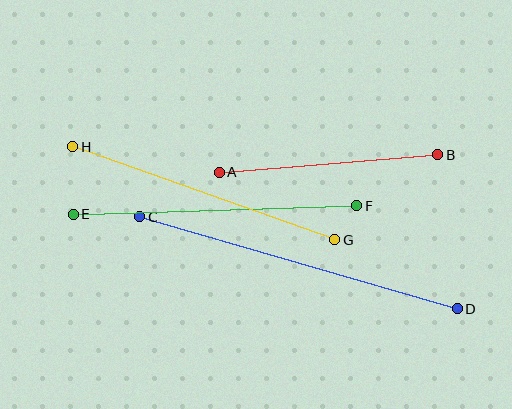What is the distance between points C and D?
The distance is approximately 331 pixels.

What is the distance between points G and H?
The distance is approximately 278 pixels.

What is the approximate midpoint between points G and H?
The midpoint is at approximately (204, 193) pixels.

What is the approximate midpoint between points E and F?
The midpoint is at approximately (215, 210) pixels.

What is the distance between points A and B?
The distance is approximately 219 pixels.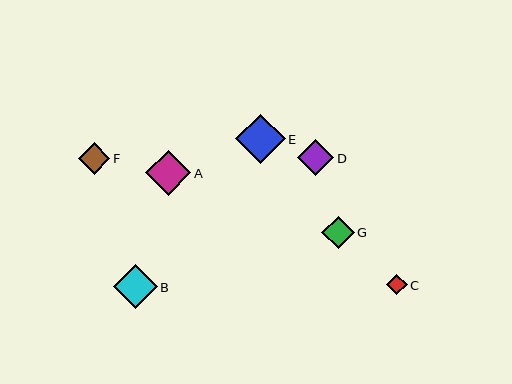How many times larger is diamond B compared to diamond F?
Diamond B is approximately 1.4 times the size of diamond F.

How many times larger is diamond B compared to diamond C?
Diamond B is approximately 2.1 times the size of diamond C.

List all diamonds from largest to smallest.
From largest to smallest: E, A, B, D, G, F, C.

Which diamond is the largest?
Diamond E is the largest with a size of approximately 49 pixels.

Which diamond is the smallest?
Diamond C is the smallest with a size of approximately 20 pixels.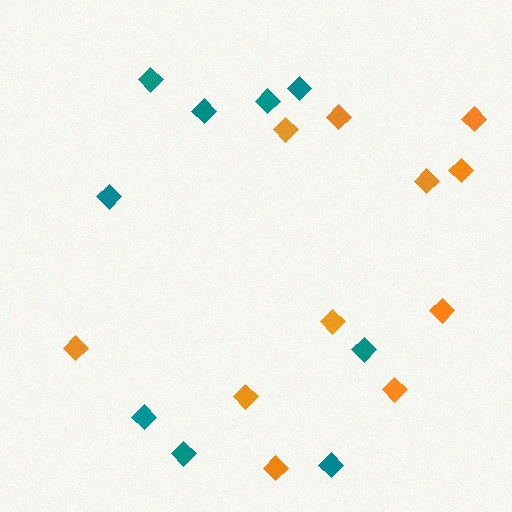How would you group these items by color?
There are 2 groups: one group of orange diamonds (11) and one group of teal diamonds (9).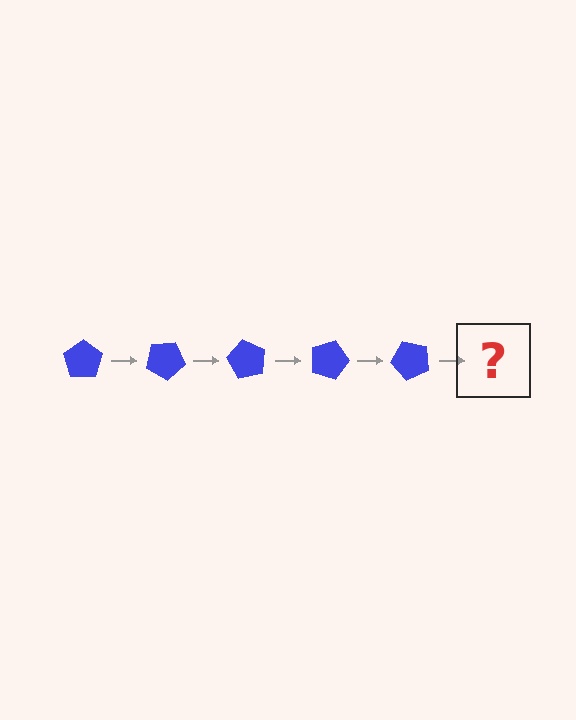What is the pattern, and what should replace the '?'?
The pattern is that the pentagon rotates 30 degrees each step. The '?' should be a blue pentagon rotated 150 degrees.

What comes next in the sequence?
The next element should be a blue pentagon rotated 150 degrees.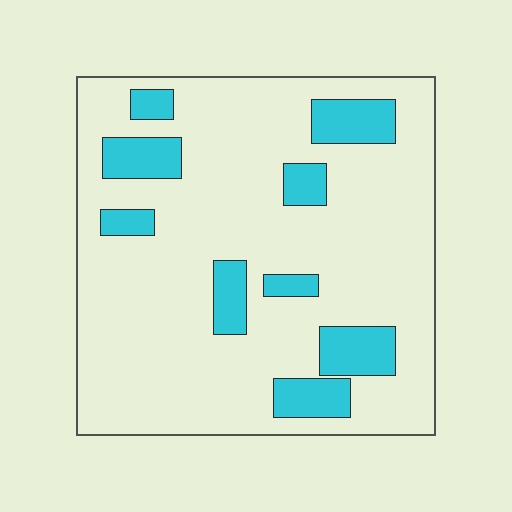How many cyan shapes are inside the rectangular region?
9.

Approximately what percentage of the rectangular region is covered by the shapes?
Approximately 20%.